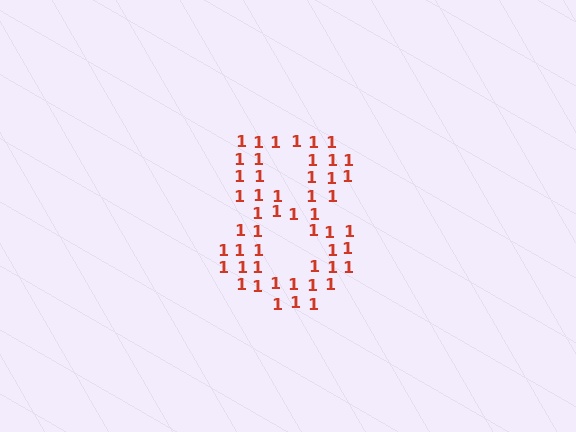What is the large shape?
The large shape is the digit 8.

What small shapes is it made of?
It is made of small digit 1's.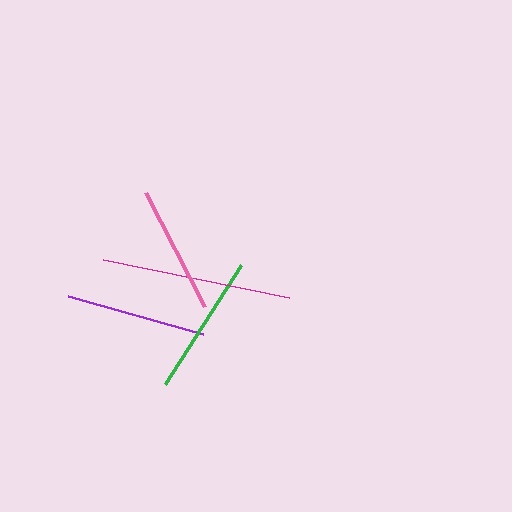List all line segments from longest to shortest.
From longest to shortest: magenta, green, purple, pink.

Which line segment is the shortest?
The pink line is the shortest at approximately 128 pixels.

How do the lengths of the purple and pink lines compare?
The purple and pink lines are approximately the same length.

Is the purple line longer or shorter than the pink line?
The purple line is longer than the pink line.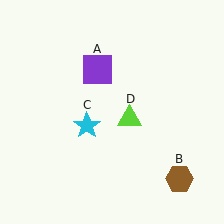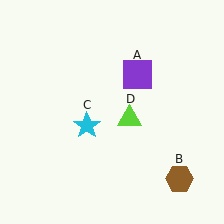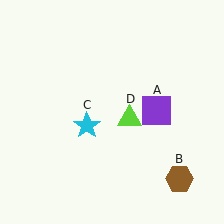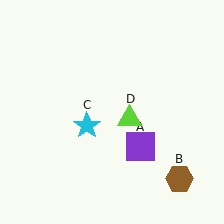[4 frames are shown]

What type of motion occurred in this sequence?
The purple square (object A) rotated clockwise around the center of the scene.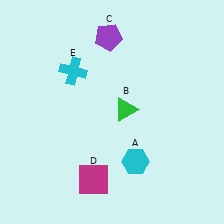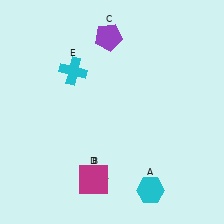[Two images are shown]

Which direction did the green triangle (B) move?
The green triangle (B) moved down.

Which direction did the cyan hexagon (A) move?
The cyan hexagon (A) moved down.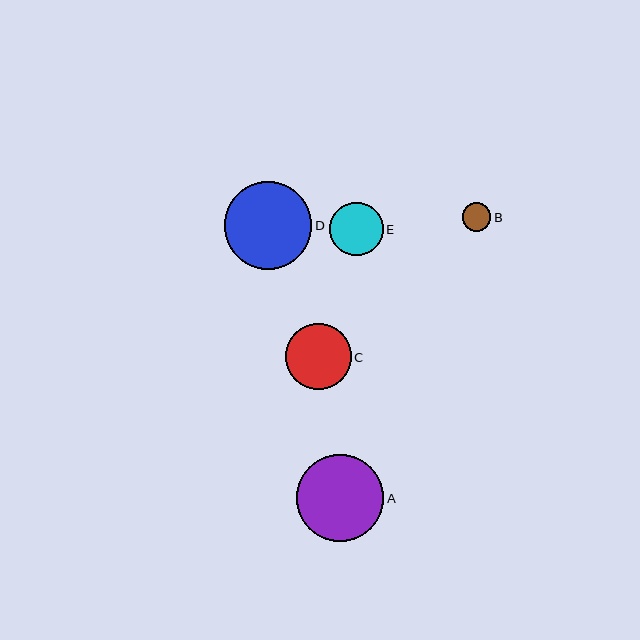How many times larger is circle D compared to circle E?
Circle D is approximately 1.6 times the size of circle E.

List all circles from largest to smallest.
From largest to smallest: D, A, C, E, B.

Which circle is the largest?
Circle D is the largest with a size of approximately 88 pixels.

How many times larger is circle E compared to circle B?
Circle E is approximately 1.9 times the size of circle B.